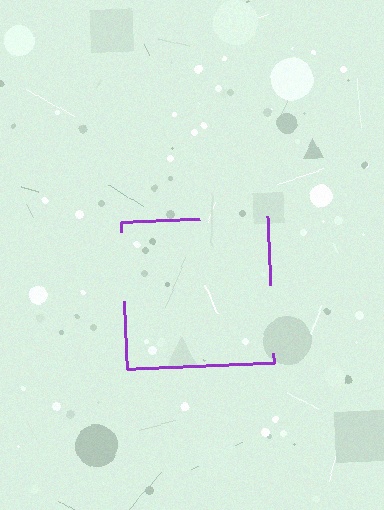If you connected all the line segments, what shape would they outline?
They would outline a square.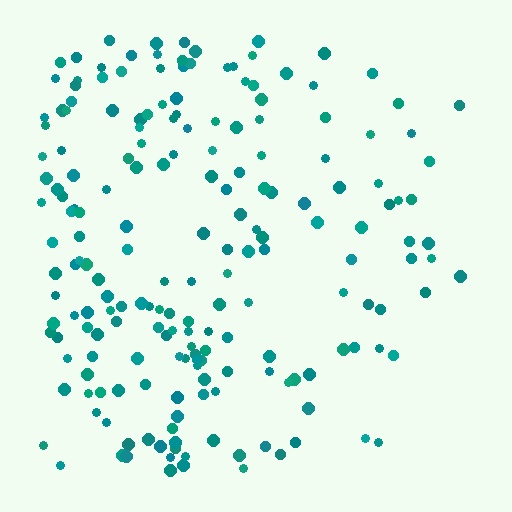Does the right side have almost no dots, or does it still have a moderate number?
Still a moderate number, just noticeably fewer than the left.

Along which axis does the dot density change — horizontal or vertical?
Horizontal.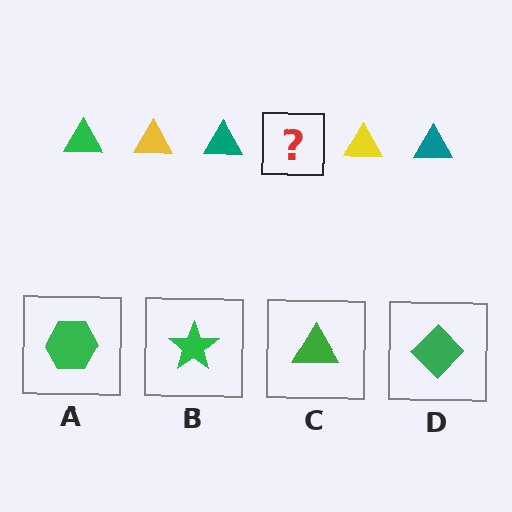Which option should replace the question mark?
Option C.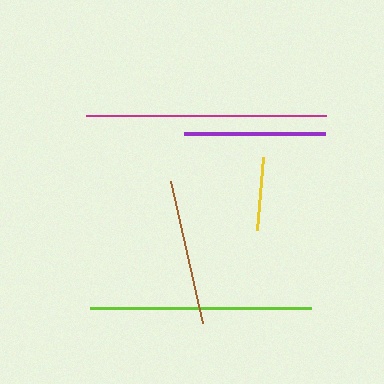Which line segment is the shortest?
The yellow line is the shortest at approximately 73 pixels.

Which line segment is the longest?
The magenta line is the longest at approximately 239 pixels.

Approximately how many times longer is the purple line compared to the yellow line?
The purple line is approximately 1.9 times the length of the yellow line.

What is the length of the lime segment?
The lime segment is approximately 220 pixels long.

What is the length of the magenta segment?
The magenta segment is approximately 239 pixels long.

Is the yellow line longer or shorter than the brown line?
The brown line is longer than the yellow line.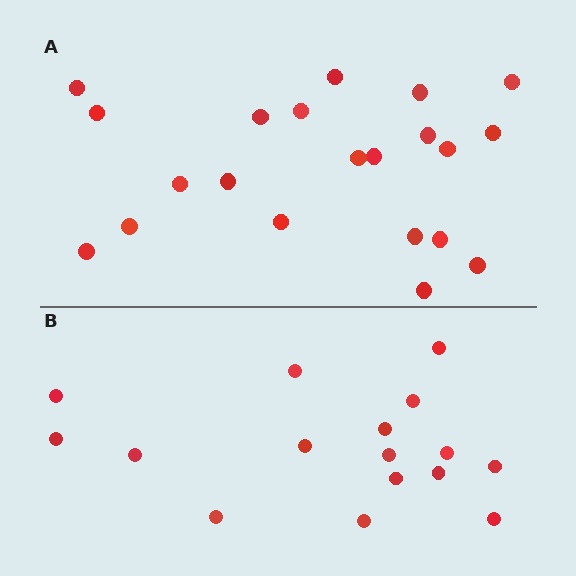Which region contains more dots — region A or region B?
Region A (the top region) has more dots.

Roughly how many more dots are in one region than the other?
Region A has about 5 more dots than region B.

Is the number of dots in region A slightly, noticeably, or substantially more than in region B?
Region A has noticeably more, but not dramatically so. The ratio is roughly 1.3 to 1.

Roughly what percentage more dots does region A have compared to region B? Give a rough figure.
About 30% more.